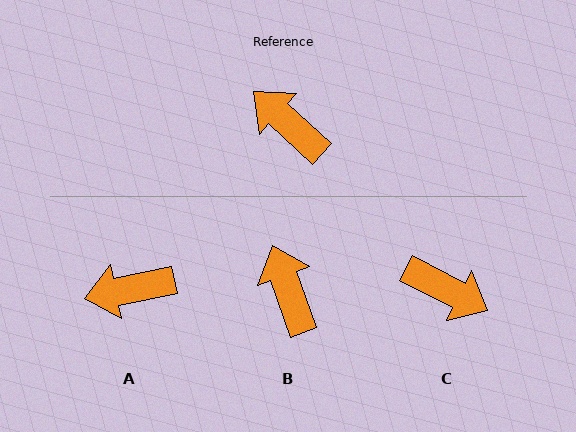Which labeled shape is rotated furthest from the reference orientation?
C, about 165 degrees away.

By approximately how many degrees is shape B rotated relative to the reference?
Approximately 28 degrees clockwise.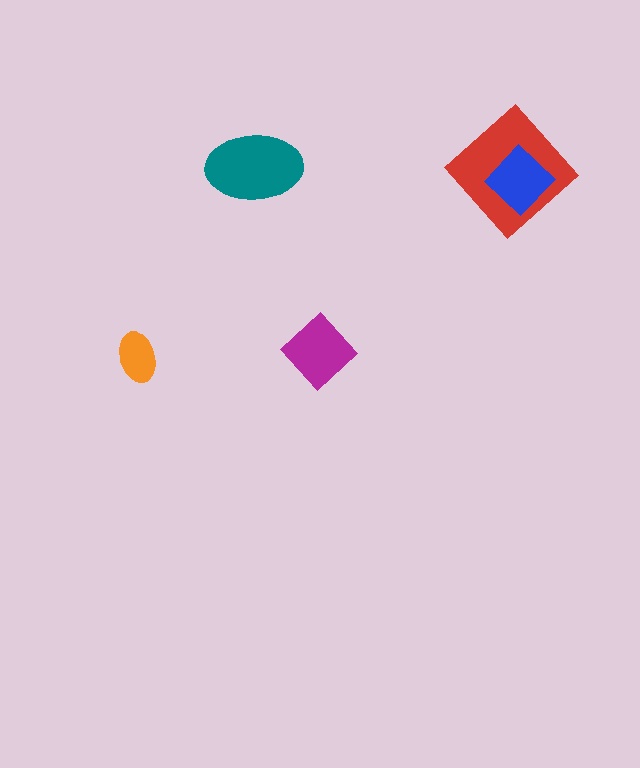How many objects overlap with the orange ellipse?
0 objects overlap with the orange ellipse.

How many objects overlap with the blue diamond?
1 object overlaps with the blue diamond.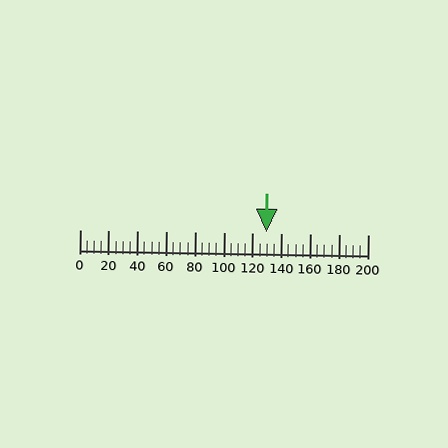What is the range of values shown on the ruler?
The ruler shows values from 0 to 200.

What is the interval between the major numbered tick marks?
The major tick marks are spaced 20 units apart.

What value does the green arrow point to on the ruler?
The green arrow points to approximately 129.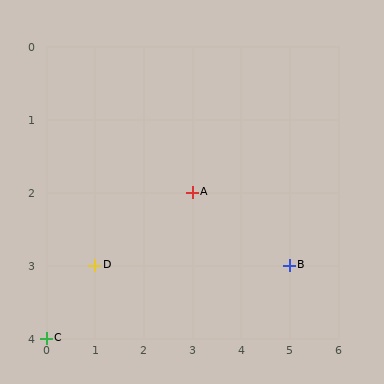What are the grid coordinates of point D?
Point D is at grid coordinates (1, 3).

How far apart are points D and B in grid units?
Points D and B are 4 columns apart.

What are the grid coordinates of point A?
Point A is at grid coordinates (3, 2).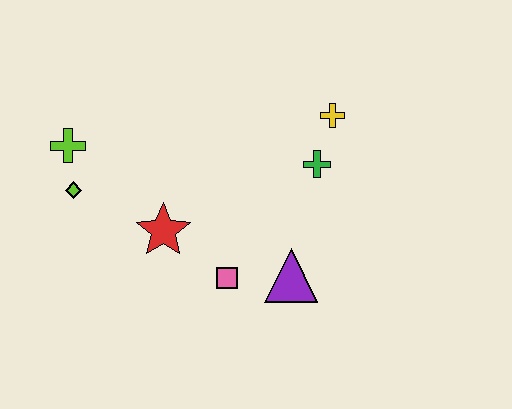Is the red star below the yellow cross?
Yes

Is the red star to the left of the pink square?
Yes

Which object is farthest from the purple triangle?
The lime cross is farthest from the purple triangle.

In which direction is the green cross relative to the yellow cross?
The green cross is below the yellow cross.